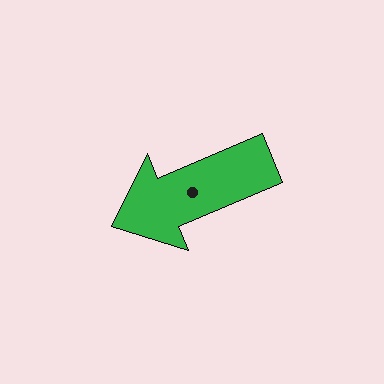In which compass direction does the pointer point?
Southwest.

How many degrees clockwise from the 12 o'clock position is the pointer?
Approximately 247 degrees.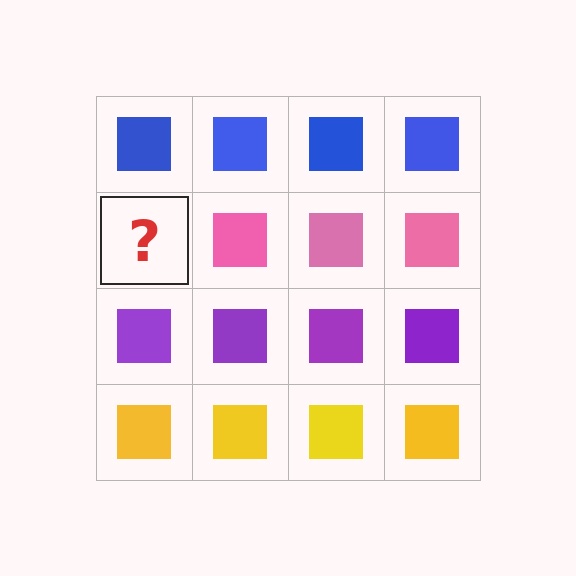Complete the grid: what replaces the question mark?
The question mark should be replaced with a pink square.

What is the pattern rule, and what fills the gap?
The rule is that each row has a consistent color. The gap should be filled with a pink square.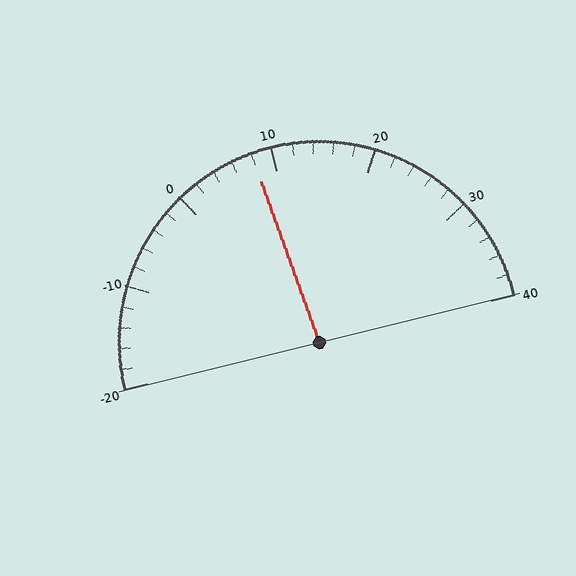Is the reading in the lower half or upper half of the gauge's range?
The reading is in the lower half of the range (-20 to 40).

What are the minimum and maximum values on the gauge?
The gauge ranges from -20 to 40.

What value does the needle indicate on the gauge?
The needle indicates approximately 8.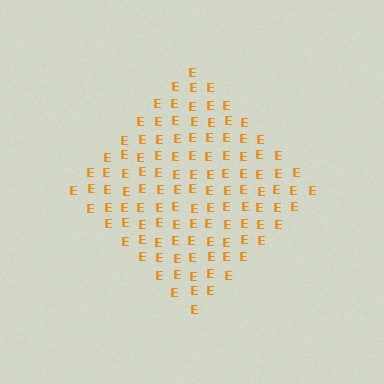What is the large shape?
The large shape is a diamond.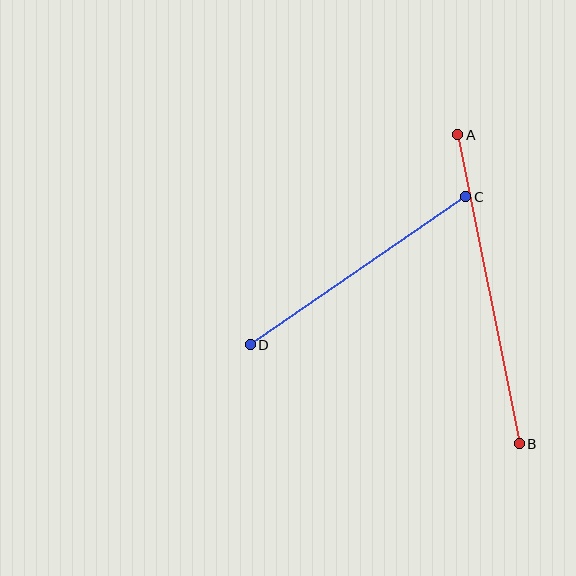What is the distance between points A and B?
The distance is approximately 315 pixels.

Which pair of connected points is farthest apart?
Points A and B are farthest apart.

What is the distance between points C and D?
The distance is approximately 262 pixels.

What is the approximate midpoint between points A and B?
The midpoint is at approximately (488, 289) pixels.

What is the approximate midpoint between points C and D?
The midpoint is at approximately (358, 271) pixels.